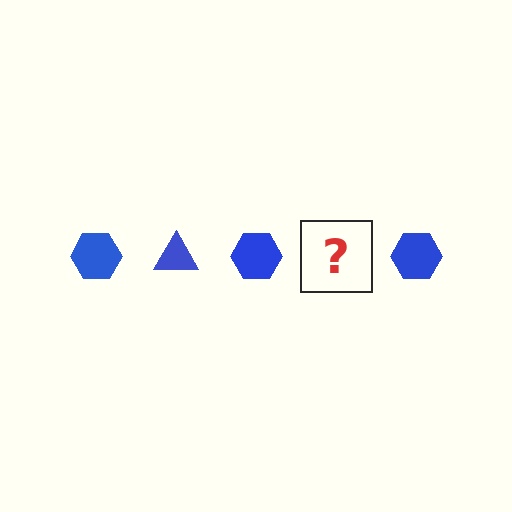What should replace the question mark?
The question mark should be replaced with a blue triangle.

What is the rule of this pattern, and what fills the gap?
The rule is that the pattern cycles through hexagon, triangle shapes in blue. The gap should be filled with a blue triangle.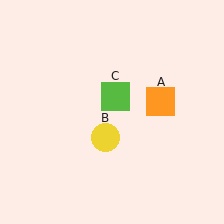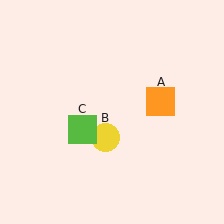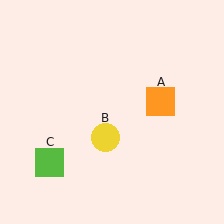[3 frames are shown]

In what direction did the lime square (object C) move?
The lime square (object C) moved down and to the left.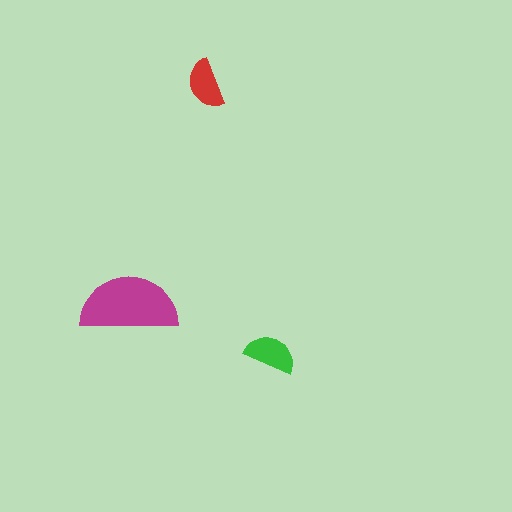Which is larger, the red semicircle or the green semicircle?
The green one.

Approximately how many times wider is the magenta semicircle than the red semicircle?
About 2 times wider.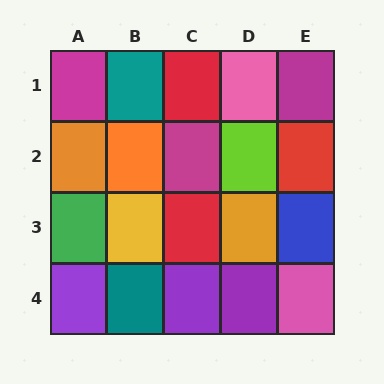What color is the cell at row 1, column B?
Teal.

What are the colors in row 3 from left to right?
Green, yellow, red, orange, blue.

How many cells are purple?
3 cells are purple.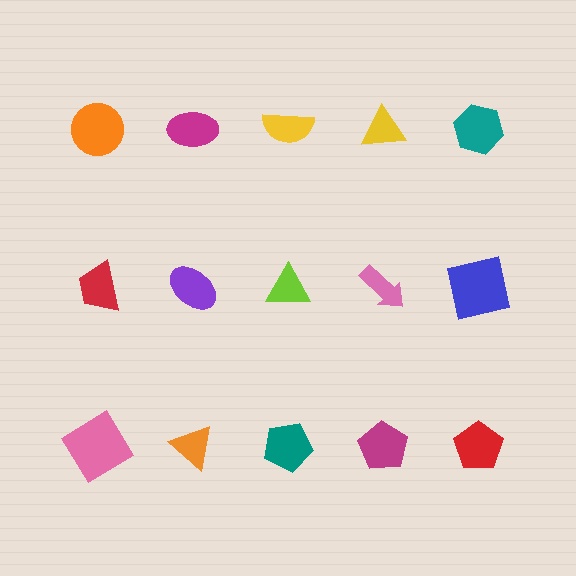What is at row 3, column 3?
A teal pentagon.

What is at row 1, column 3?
A yellow semicircle.